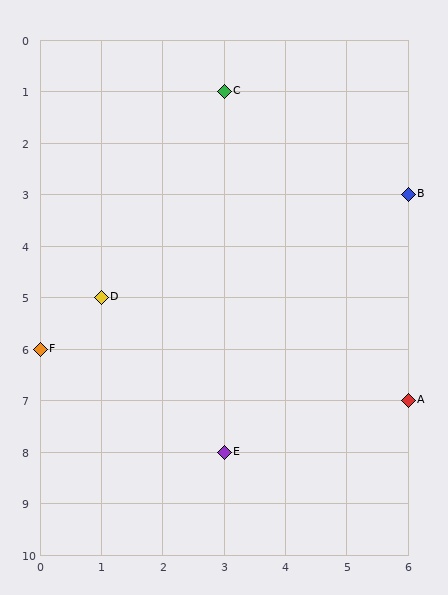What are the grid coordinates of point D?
Point D is at grid coordinates (1, 5).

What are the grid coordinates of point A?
Point A is at grid coordinates (6, 7).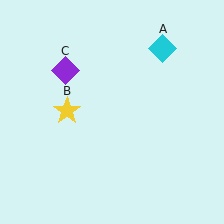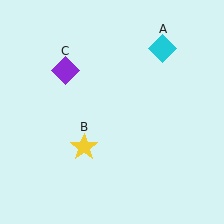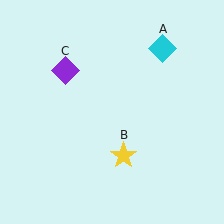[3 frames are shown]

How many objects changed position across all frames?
1 object changed position: yellow star (object B).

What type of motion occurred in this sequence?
The yellow star (object B) rotated counterclockwise around the center of the scene.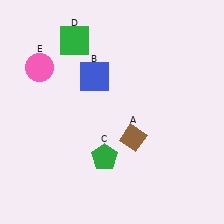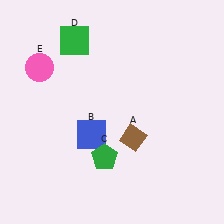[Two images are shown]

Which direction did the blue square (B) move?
The blue square (B) moved down.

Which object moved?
The blue square (B) moved down.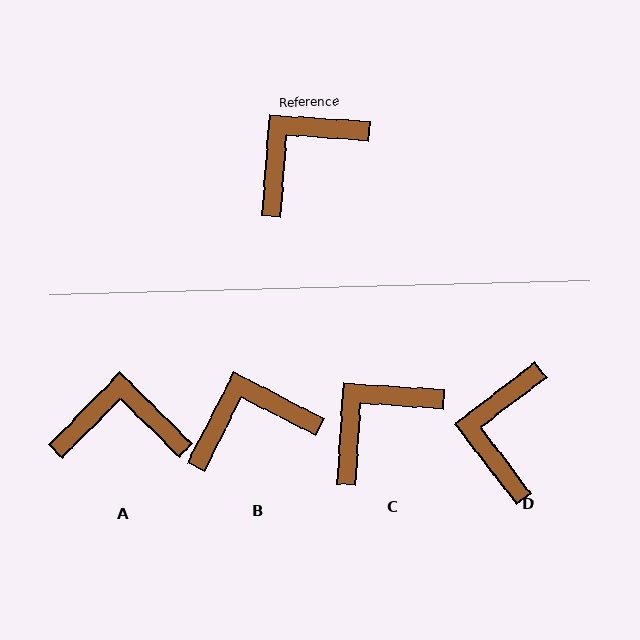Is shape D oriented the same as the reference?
No, it is off by about 41 degrees.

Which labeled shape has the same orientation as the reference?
C.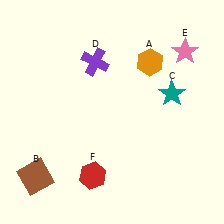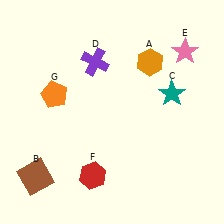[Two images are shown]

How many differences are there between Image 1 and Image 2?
There is 1 difference between the two images.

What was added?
An orange pentagon (G) was added in Image 2.